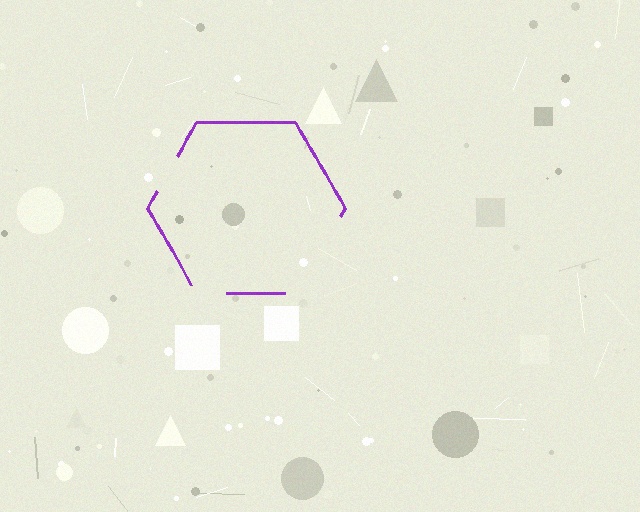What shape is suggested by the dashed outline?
The dashed outline suggests a hexagon.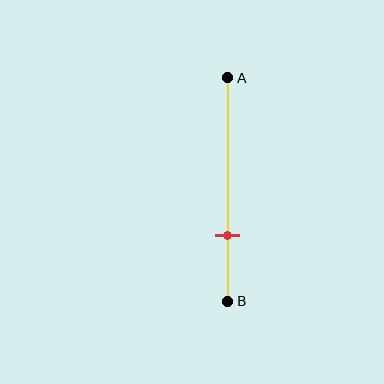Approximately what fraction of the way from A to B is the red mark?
The red mark is approximately 70% of the way from A to B.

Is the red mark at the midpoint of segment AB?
No, the mark is at about 70% from A, not at the 50% midpoint.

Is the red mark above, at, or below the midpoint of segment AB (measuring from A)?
The red mark is below the midpoint of segment AB.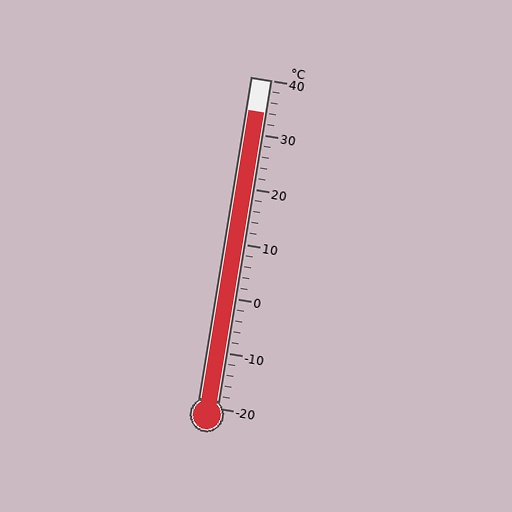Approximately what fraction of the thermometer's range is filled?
The thermometer is filled to approximately 90% of its range.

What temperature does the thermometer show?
The thermometer shows approximately 34°C.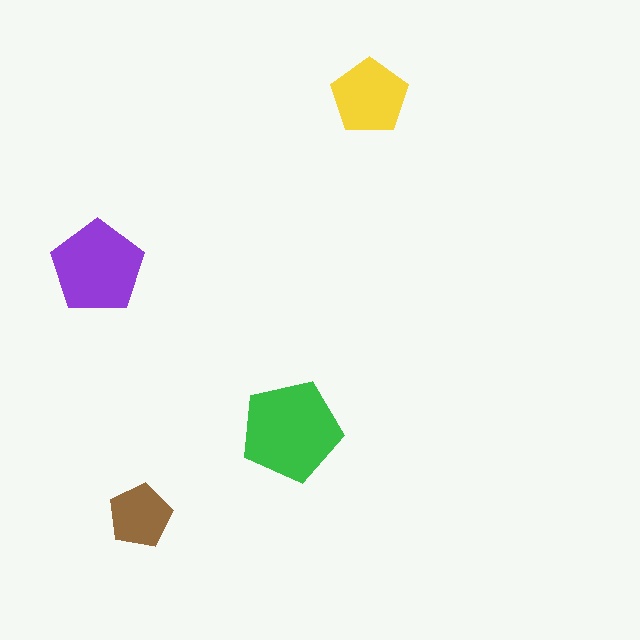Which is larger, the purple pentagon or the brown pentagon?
The purple one.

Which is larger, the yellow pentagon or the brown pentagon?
The yellow one.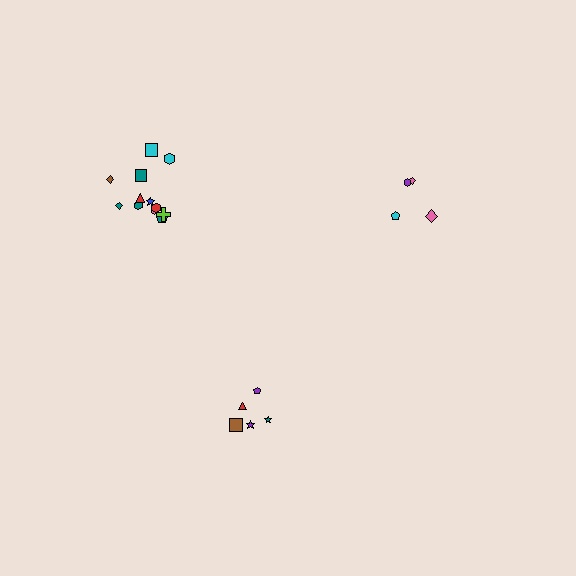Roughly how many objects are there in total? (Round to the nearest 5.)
Roughly 20 objects in total.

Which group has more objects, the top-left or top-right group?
The top-left group.